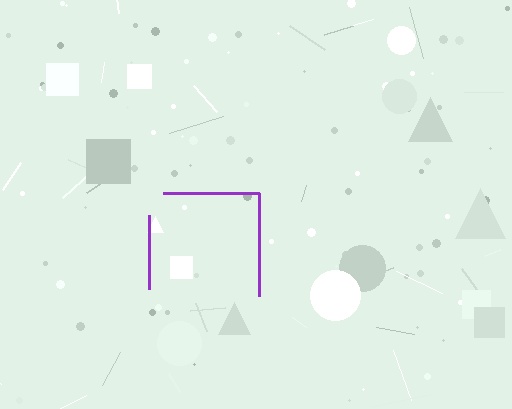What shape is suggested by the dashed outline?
The dashed outline suggests a square.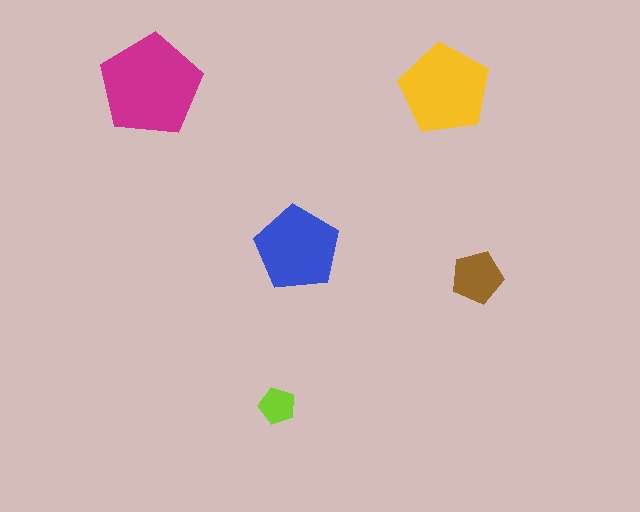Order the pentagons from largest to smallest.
the magenta one, the yellow one, the blue one, the brown one, the lime one.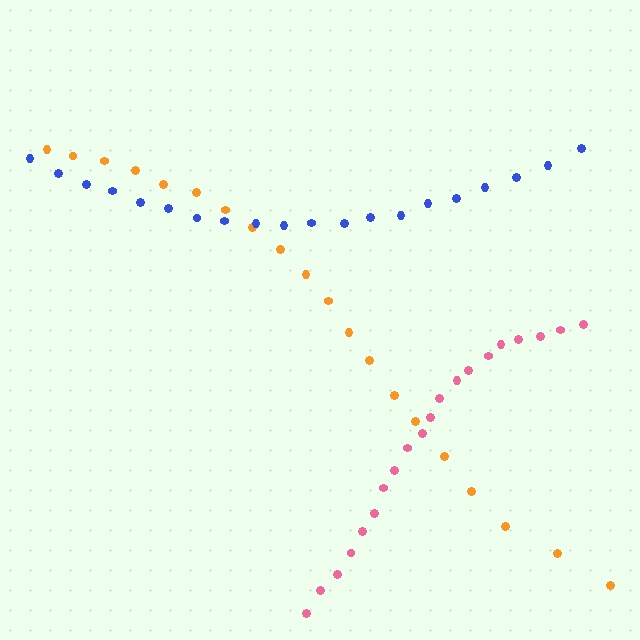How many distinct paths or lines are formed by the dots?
There are 3 distinct paths.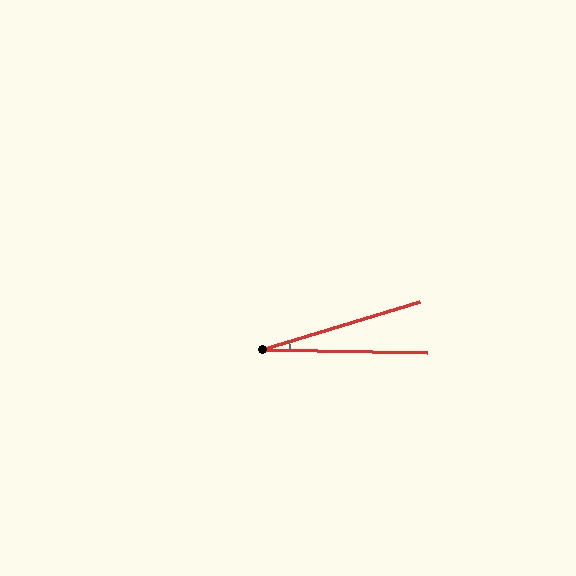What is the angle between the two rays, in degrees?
Approximately 18 degrees.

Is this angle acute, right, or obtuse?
It is acute.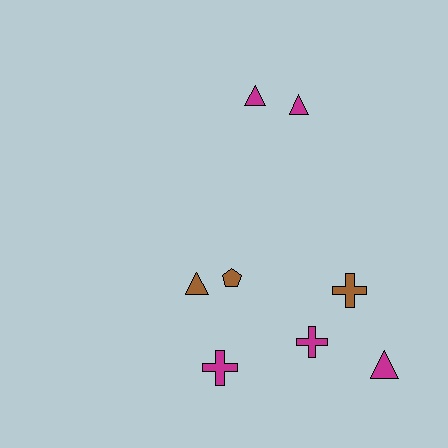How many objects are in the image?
There are 8 objects.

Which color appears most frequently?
Magenta, with 5 objects.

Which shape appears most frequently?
Triangle, with 4 objects.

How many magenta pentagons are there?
There are no magenta pentagons.